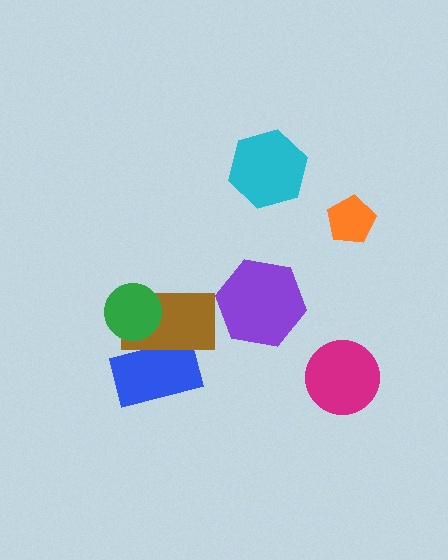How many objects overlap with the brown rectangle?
2 objects overlap with the brown rectangle.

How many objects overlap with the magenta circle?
0 objects overlap with the magenta circle.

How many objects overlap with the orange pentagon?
0 objects overlap with the orange pentagon.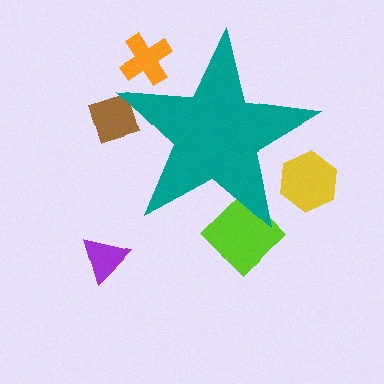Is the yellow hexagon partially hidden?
Yes, the yellow hexagon is partially hidden behind the teal star.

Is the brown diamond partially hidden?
Yes, the brown diamond is partially hidden behind the teal star.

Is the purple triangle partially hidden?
No, the purple triangle is fully visible.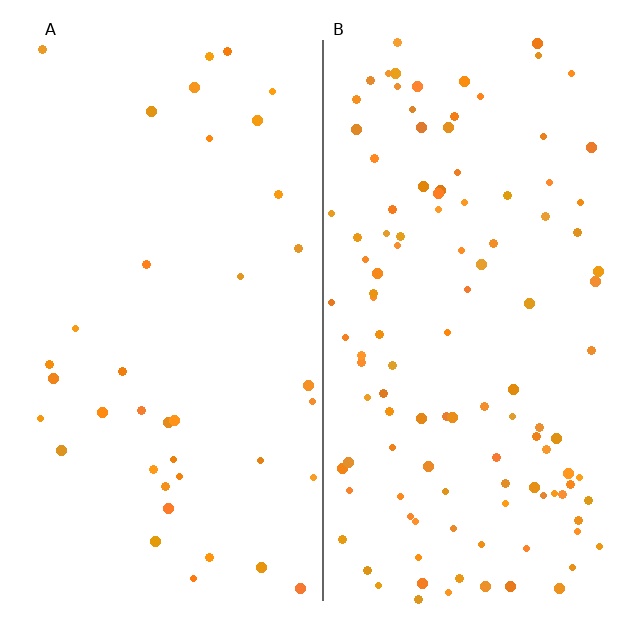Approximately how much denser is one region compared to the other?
Approximately 3.0× — region B over region A.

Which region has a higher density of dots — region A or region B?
B (the right).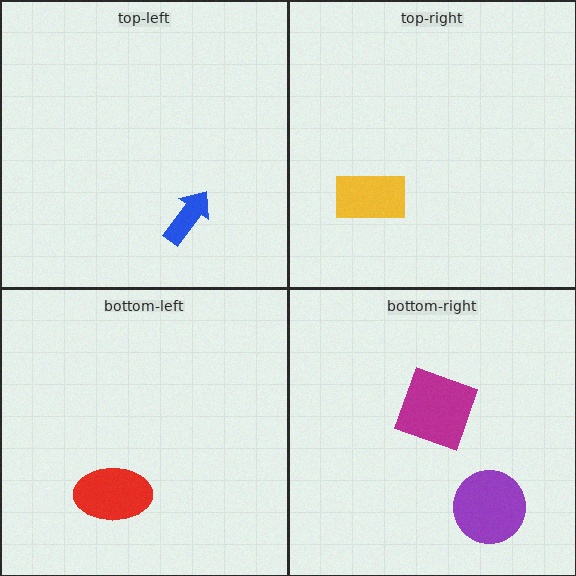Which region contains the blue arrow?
The top-left region.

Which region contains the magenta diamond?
The bottom-right region.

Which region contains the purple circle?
The bottom-right region.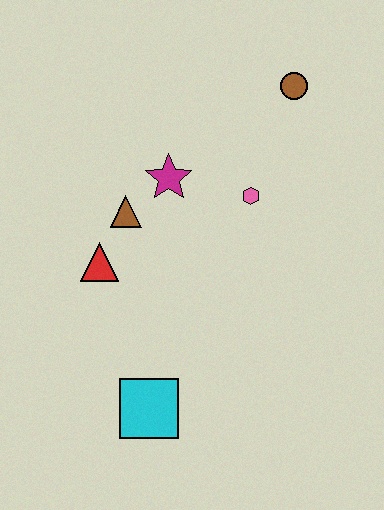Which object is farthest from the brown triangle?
The brown circle is farthest from the brown triangle.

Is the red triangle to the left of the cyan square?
Yes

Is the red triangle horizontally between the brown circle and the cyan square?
No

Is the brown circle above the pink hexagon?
Yes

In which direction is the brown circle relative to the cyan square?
The brown circle is above the cyan square.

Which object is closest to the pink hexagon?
The magenta star is closest to the pink hexagon.